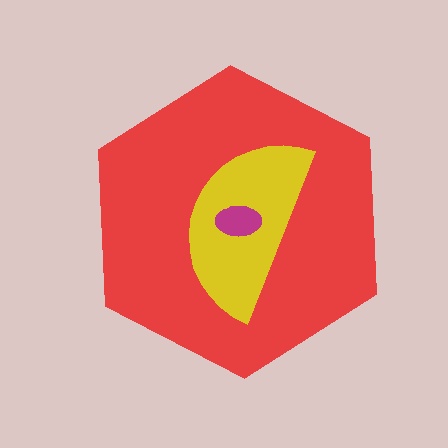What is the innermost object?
The magenta ellipse.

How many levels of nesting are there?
3.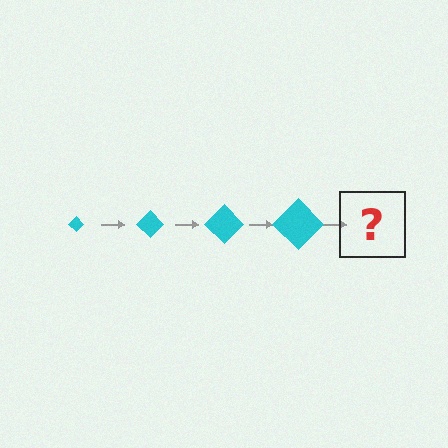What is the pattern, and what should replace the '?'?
The pattern is that the diamond gets progressively larger each step. The '?' should be a cyan diamond, larger than the previous one.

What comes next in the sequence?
The next element should be a cyan diamond, larger than the previous one.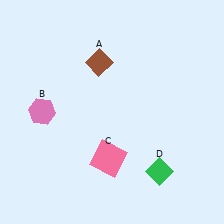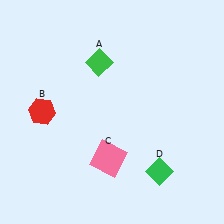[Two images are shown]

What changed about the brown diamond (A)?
In Image 1, A is brown. In Image 2, it changed to green.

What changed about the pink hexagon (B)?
In Image 1, B is pink. In Image 2, it changed to red.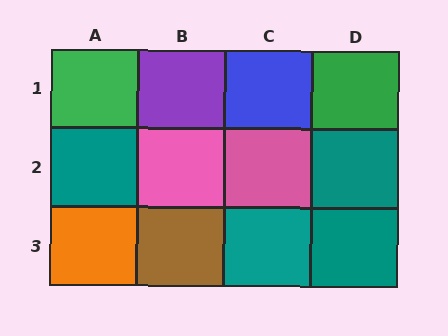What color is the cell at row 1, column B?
Purple.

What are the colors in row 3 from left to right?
Orange, brown, teal, teal.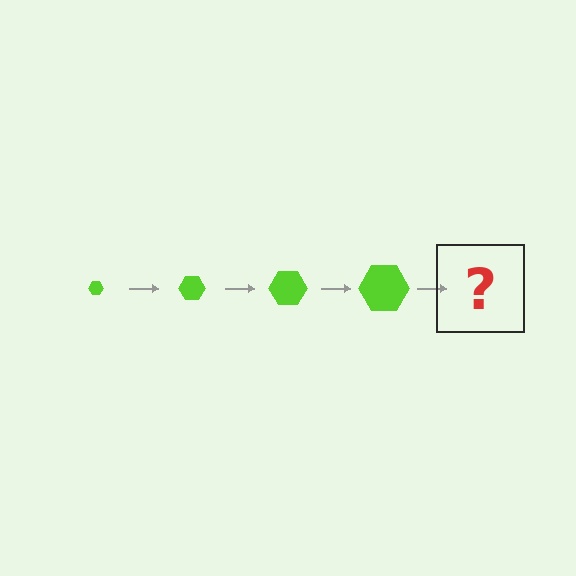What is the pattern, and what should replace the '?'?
The pattern is that the hexagon gets progressively larger each step. The '?' should be a lime hexagon, larger than the previous one.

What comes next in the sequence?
The next element should be a lime hexagon, larger than the previous one.